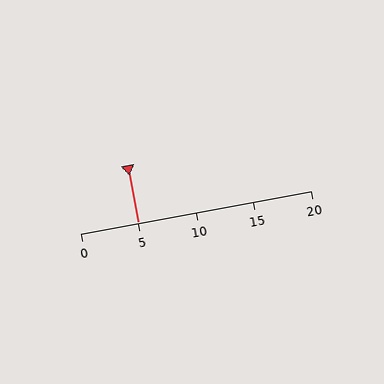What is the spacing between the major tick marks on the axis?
The major ticks are spaced 5 apart.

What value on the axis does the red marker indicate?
The marker indicates approximately 5.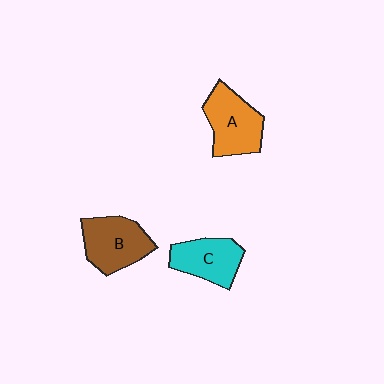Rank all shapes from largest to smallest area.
From largest to smallest: A (orange), B (brown), C (cyan).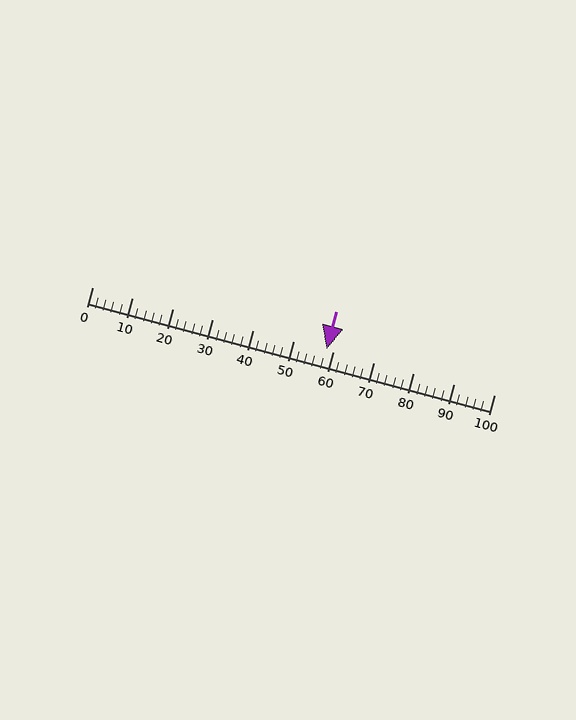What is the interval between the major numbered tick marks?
The major tick marks are spaced 10 units apart.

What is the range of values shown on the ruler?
The ruler shows values from 0 to 100.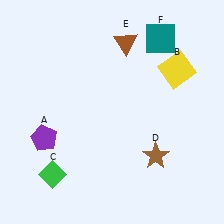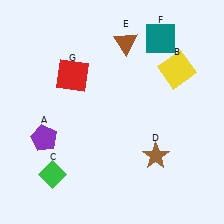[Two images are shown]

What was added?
A red square (G) was added in Image 2.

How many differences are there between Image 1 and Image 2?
There is 1 difference between the two images.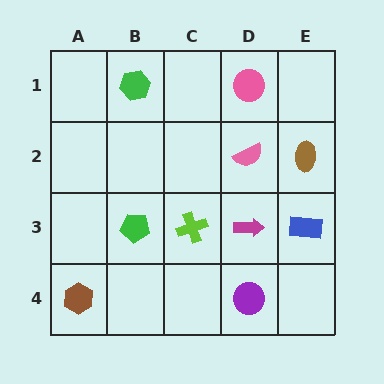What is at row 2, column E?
A brown ellipse.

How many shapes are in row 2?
2 shapes.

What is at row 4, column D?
A purple circle.